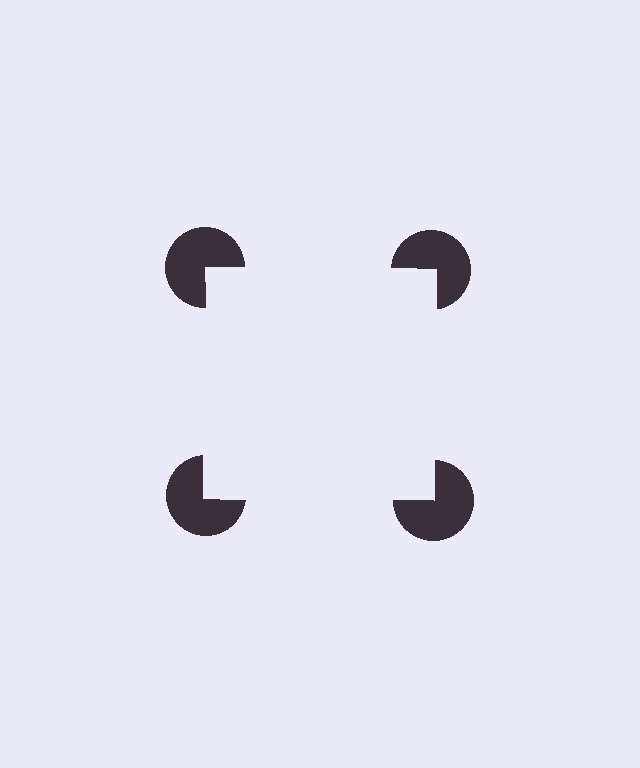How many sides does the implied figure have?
4 sides.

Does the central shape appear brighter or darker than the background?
It typically appears slightly brighter than the background, even though no actual brightness change is drawn.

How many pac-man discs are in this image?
There are 4 — one at each vertex of the illusory square.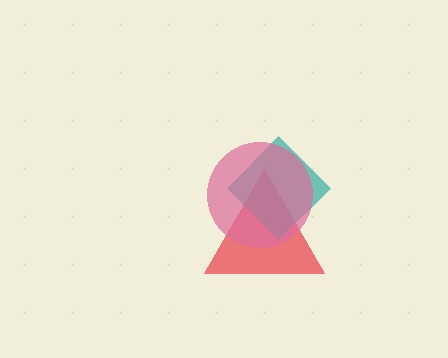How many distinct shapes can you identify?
There are 3 distinct shapes: a red triangle, a teal diamond, a pink circle.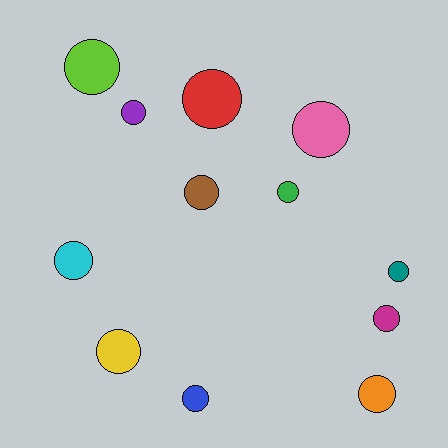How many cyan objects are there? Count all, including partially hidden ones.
There is 1 cyan object.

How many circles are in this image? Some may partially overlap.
There are 12 circles.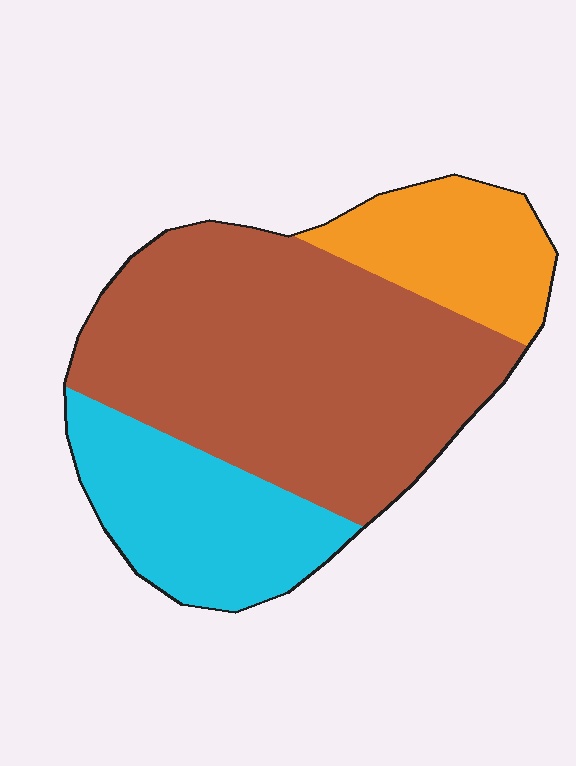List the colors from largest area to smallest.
From largest to smallest: brown, cyan, orange.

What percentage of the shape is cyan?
Cyan covers around 25% of the shape.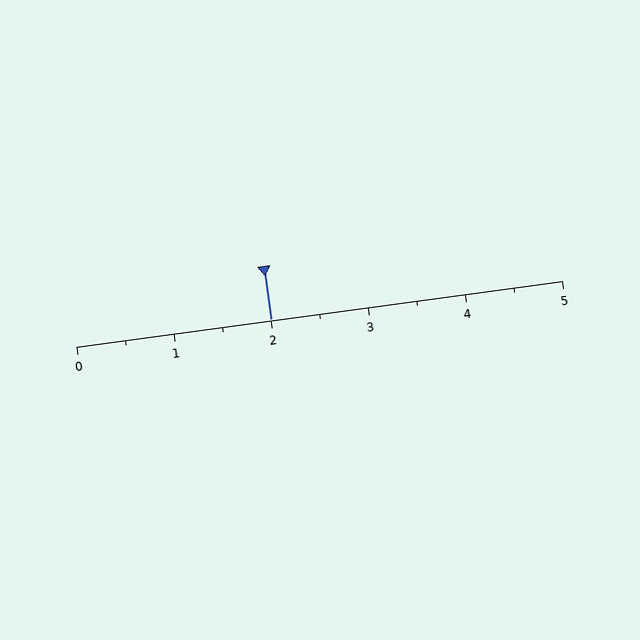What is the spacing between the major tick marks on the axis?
The major ticks are spaced 1 apart.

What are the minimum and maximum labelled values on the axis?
The axis runs from 0 to 5.